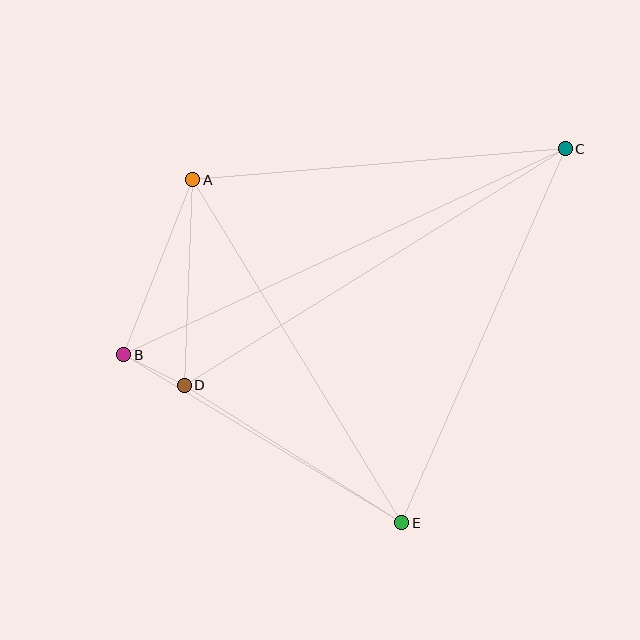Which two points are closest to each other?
Points B and D are closest to each other.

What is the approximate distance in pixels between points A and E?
The distance between A and E is approximately 402 pixels.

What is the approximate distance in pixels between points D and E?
The distance between D and E is approximately 258 pixels.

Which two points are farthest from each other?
Points B and C are farthest from each other.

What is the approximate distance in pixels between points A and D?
The distance between A and D is approximately 206 pixels.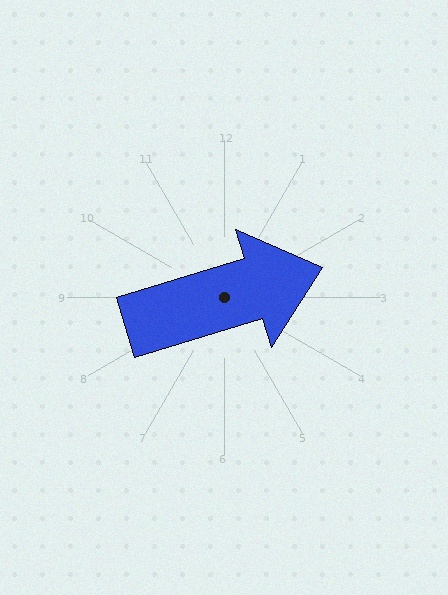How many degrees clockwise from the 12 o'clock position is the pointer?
Approximately 73 degrees.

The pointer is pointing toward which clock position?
Roughly 2 o'clock.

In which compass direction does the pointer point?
East.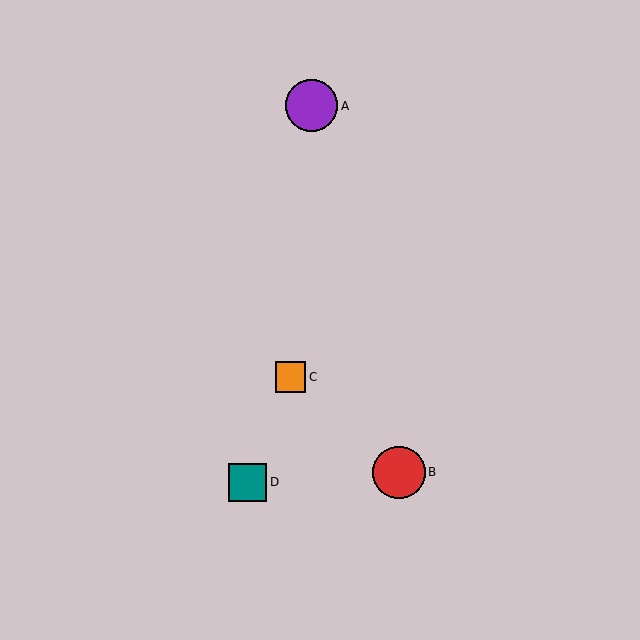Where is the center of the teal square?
The center of the teal square is at (248, 482).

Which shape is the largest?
The red circle (labeled B) is the largest.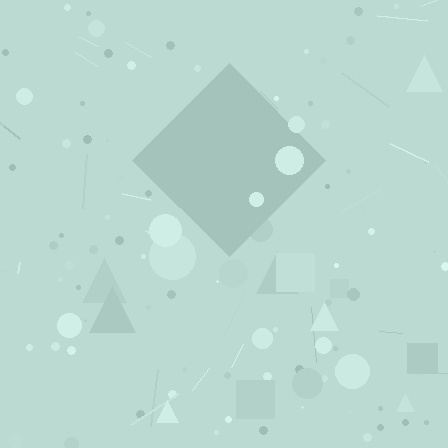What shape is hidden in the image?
A diamond is hidden in the image.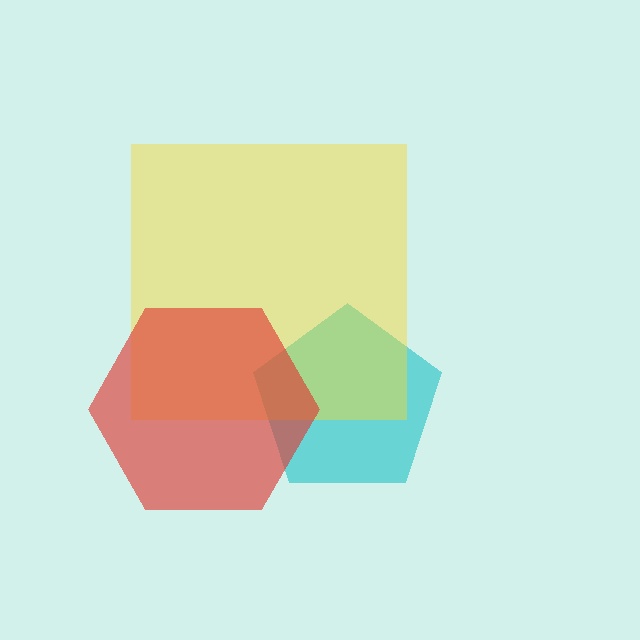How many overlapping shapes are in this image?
There are 3 overlapping shapes in the image.